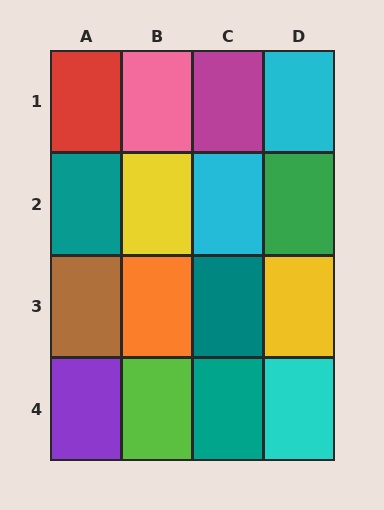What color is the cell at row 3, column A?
Brown.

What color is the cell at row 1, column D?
Cyan.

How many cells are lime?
1 cell is lime.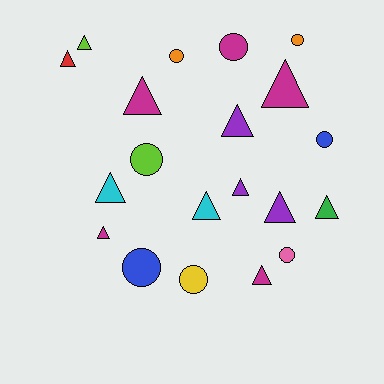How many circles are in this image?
There are 8 circles.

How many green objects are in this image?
There is 1 green object.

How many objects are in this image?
There are 20 objects.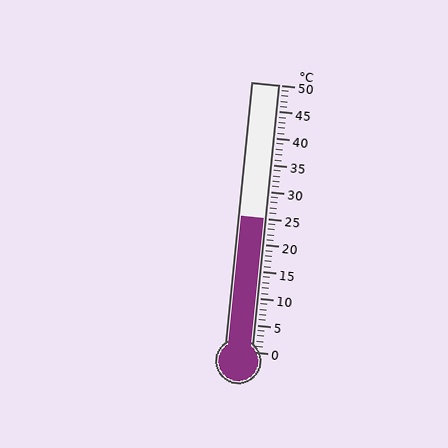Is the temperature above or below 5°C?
The temperature is above 5°C.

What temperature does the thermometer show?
The thermometer shows approximately 25°C.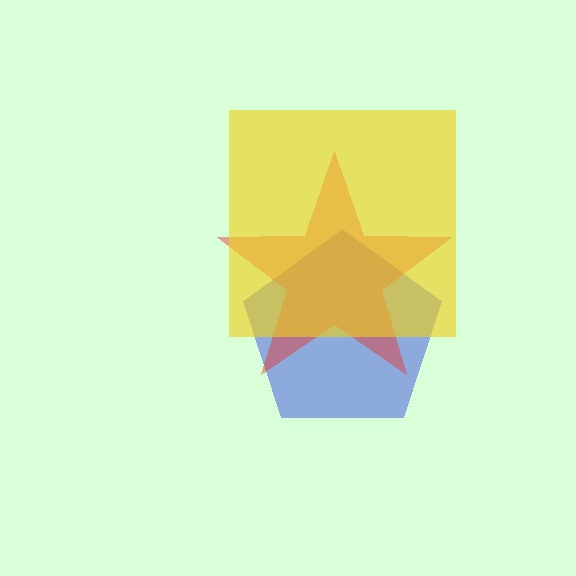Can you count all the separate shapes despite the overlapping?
Yes, there are 3 separate shapes.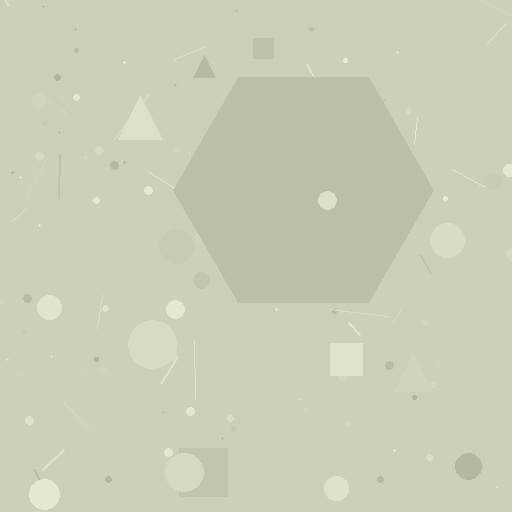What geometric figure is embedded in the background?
A hexagon is embedded in the background.